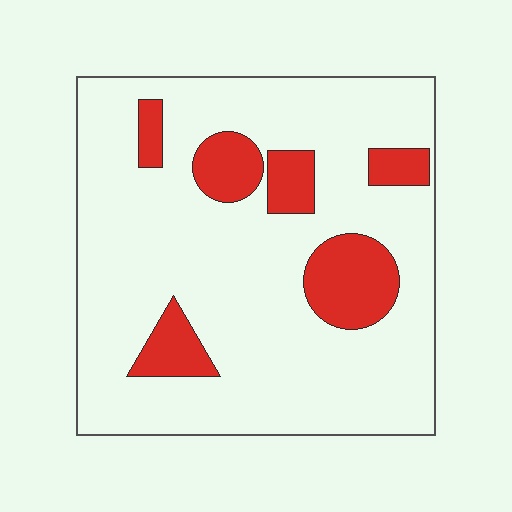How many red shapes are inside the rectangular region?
6.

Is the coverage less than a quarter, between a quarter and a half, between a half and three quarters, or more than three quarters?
Less than a quarter.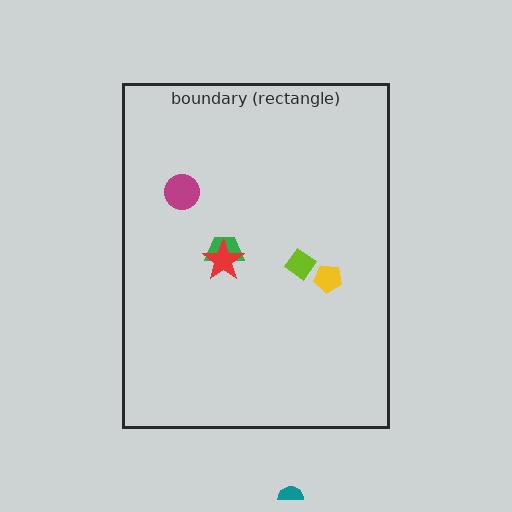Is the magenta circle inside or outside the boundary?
Inside.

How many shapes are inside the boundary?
5 inside, 1 outside.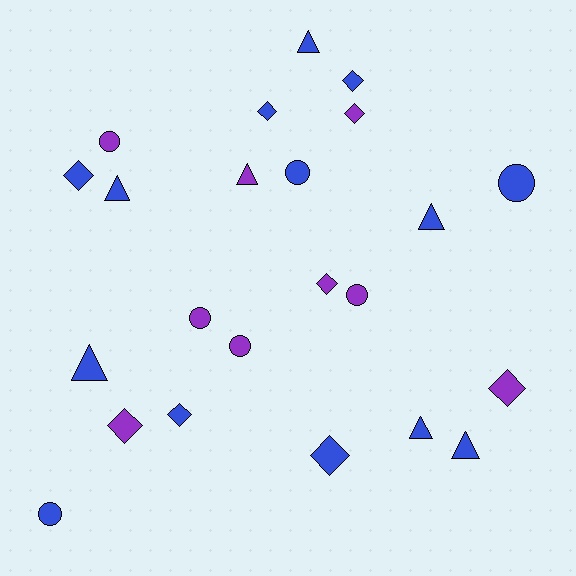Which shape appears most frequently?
Diamond, with 9 objects.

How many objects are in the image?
There are 23 objects.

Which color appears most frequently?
Blue, with 14 objects.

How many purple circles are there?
There are 4 purple circles.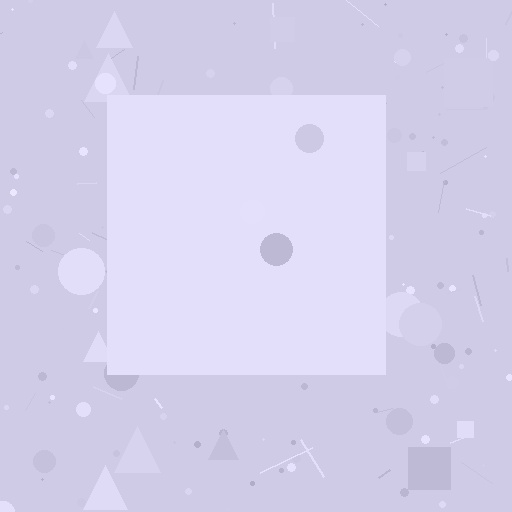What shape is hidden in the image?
A square is hidden in the image.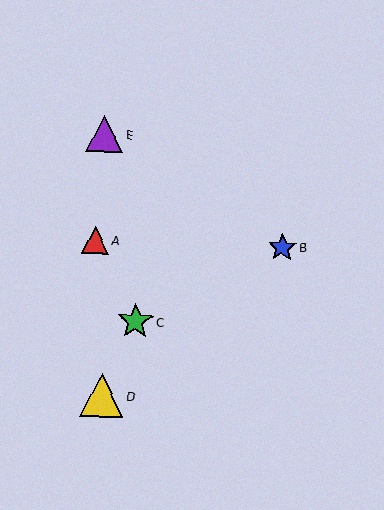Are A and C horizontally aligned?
No, A is at y≈240 and C is at y≈321.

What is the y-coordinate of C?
Object C is at y≈321.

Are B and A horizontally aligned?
Yes, both are at y≈248.